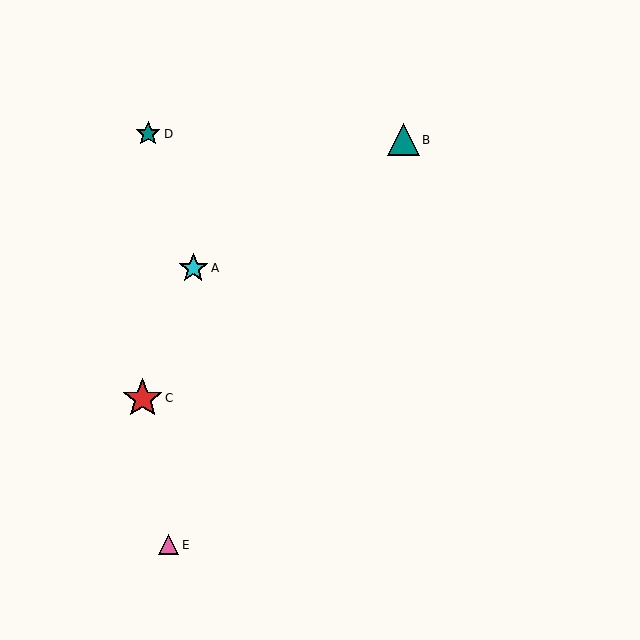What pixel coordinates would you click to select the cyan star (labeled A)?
Click at (193, 268) to select the cyan star A.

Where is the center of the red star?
The center of the red star is at (143, 398).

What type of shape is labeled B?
Shape B is a teal triangle.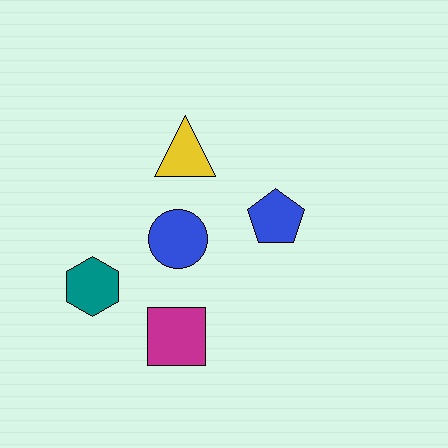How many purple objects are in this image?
There are no purple objects.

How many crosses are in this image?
There are no crosses.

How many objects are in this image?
There are 5 objects.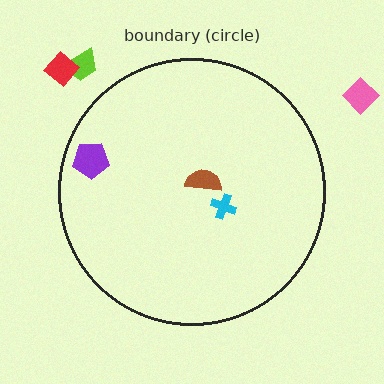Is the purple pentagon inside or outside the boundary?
Inside.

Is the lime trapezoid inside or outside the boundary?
Outside.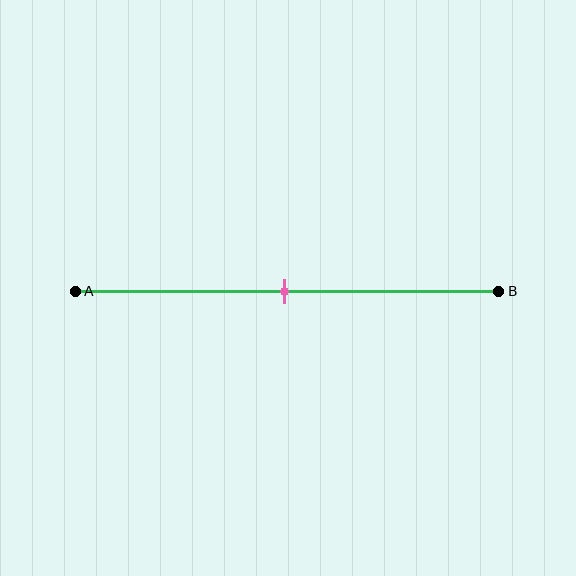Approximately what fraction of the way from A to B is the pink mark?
The pink mark is approximately 50% of the way from A to B.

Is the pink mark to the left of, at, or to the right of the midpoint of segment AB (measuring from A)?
The pink mark is approximately at the midpoint of segment AB.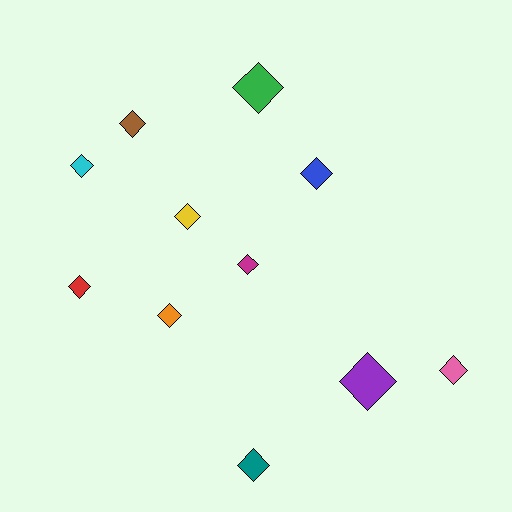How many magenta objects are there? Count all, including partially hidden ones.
There is 1 magenta object.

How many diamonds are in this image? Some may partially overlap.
There are 11 diamonds.